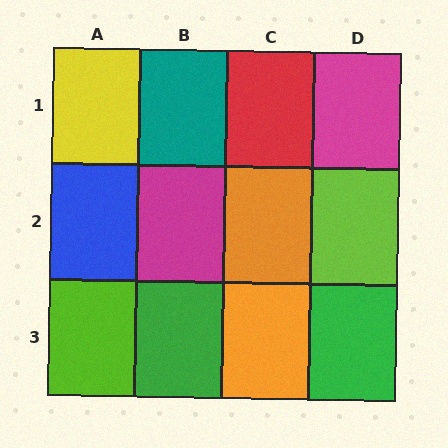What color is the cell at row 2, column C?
Orange.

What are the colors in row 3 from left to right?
Lime, green, orange, green.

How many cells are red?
1 cell is red.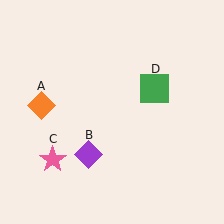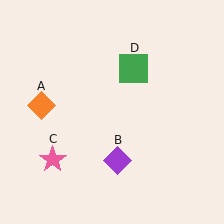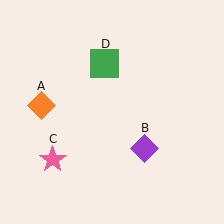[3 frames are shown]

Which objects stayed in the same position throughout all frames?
Orange diamond (object A) and pink star (object C) remained stationary.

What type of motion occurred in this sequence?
The purple diamond (object B), green square (object D) rotated counterclockwise around the center of the scene.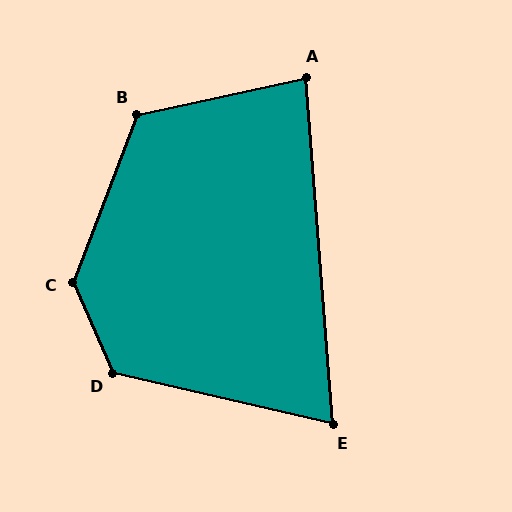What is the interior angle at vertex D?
Approximately 127 degrees (obtuse).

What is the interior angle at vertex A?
Approximately 82 degrees (acute).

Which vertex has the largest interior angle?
C, at approximately 135 degrees.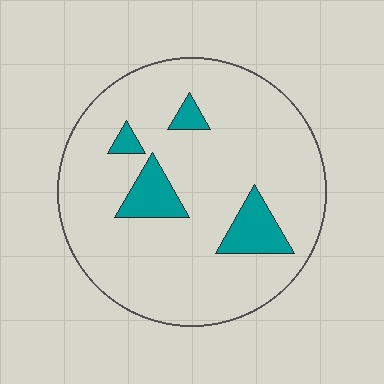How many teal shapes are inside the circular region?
4.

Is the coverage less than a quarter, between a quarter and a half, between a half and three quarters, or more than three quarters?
Less than a quarter.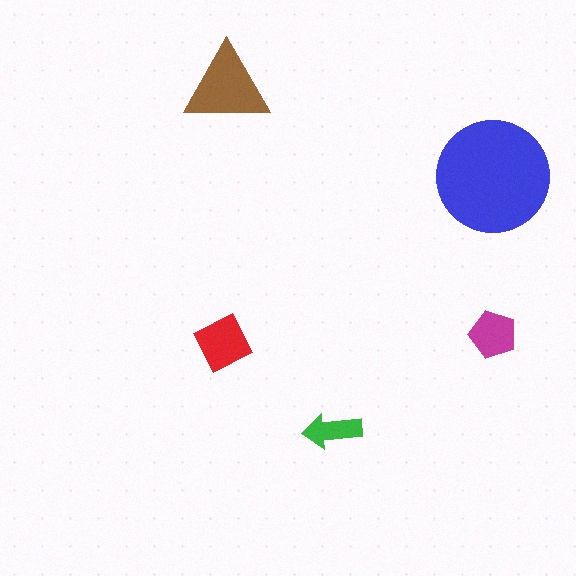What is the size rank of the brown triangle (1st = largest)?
2nd.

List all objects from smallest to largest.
The green arrow, the magenta pentagon, the red square, the brown triangle, the blue circle.